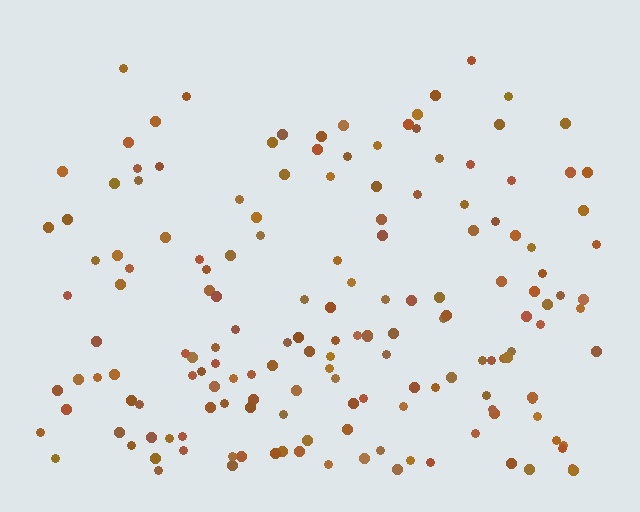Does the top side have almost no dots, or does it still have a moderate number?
Still a moderate number, just noticeably fewer than the bottom.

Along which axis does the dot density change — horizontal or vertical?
Vertical.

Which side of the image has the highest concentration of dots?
The bottom.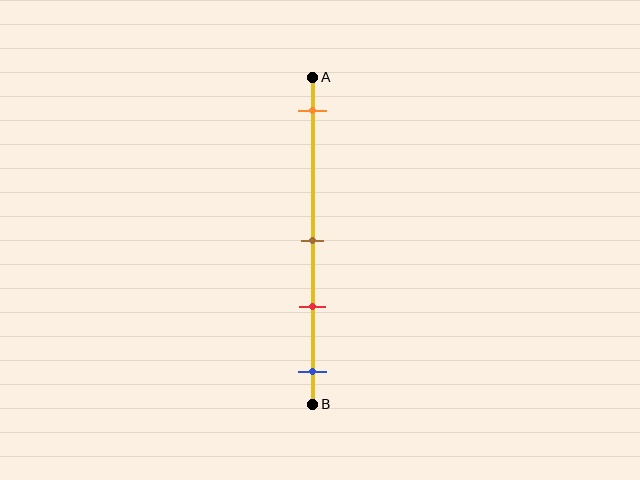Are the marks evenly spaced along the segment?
No, the marks are not evenly spaced.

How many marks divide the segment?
There are 4 marks dividing the segment.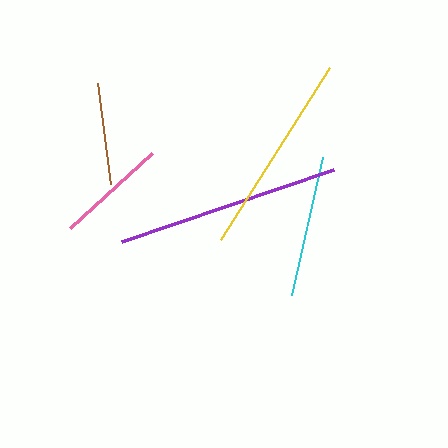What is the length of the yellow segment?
The yellow segment is approximately 203 pixels long.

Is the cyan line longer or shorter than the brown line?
The cyan line is longer than the brown line.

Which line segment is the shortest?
The brown line is the shortest at approximately 102 pixels.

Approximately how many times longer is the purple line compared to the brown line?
The purple line is approximately 2.2 times the length of the brown line.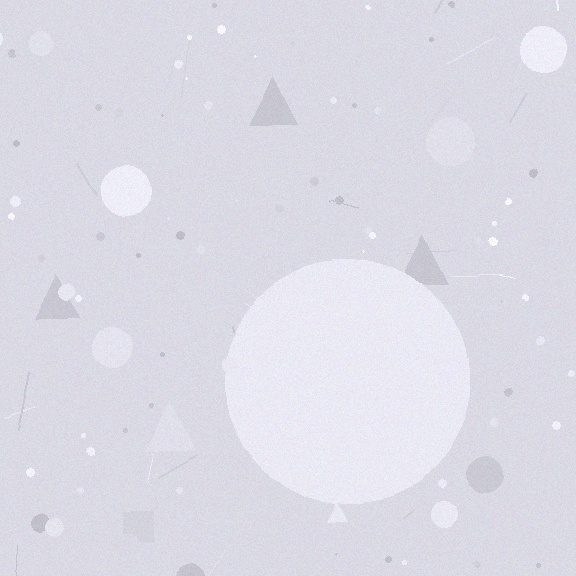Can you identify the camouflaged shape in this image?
The camouflaged shape is a circle.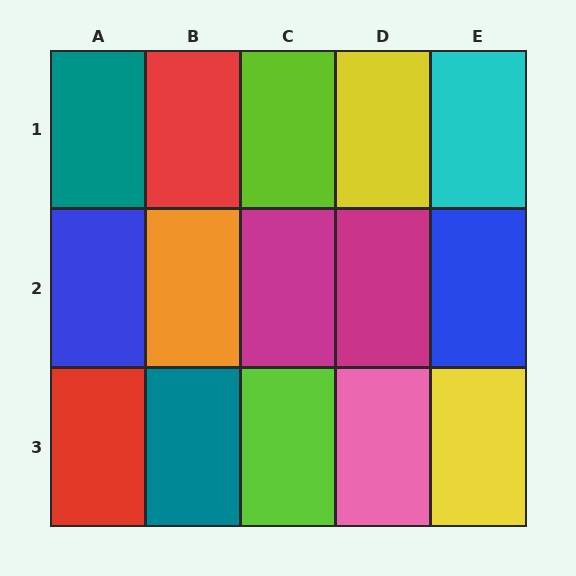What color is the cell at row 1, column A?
Teal.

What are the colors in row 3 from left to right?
Red, teal, lime, pink, yellow.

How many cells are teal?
2 cells are teal.